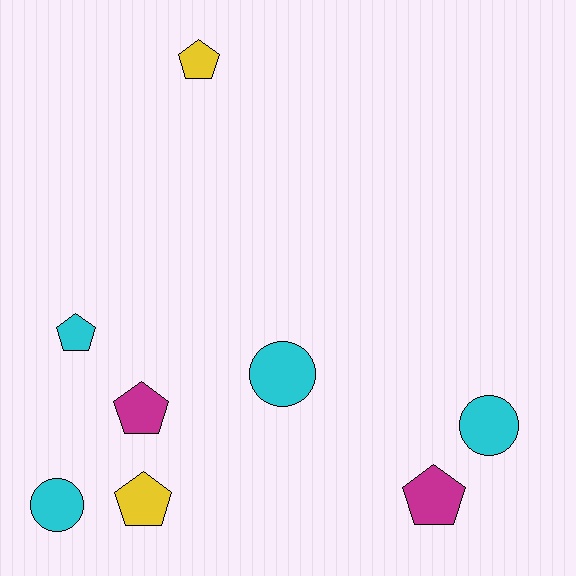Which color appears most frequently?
Cyan, with 4 objects.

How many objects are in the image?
There are 8 objects.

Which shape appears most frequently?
Pentagon, with 5 objects.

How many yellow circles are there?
There are no yellow circles.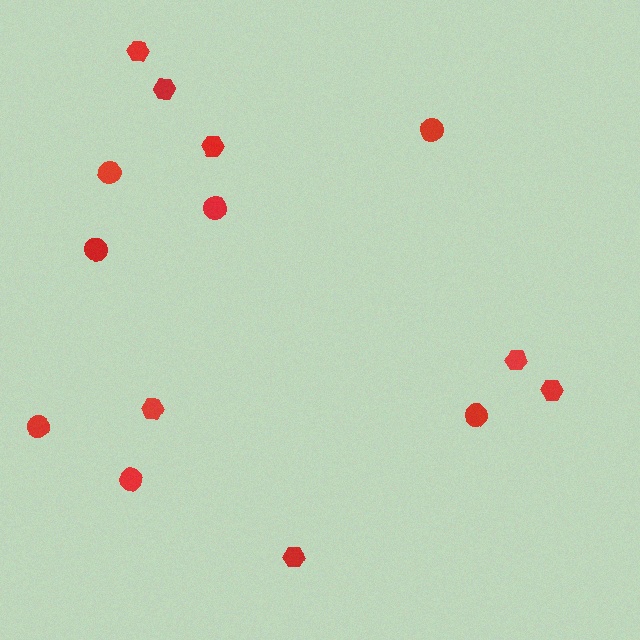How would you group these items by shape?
There are 2 groups: one group of hexagons (7) and one group of circles (7).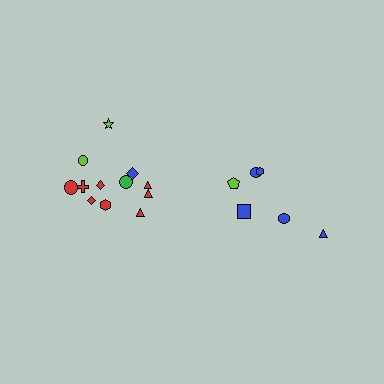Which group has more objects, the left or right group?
The left group.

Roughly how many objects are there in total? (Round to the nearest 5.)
Roughly 20 objects in total.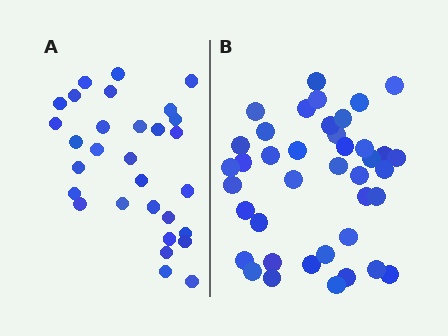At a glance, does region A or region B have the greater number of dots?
Region B (the right region) has more dots.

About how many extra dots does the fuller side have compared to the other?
Region B has roughly 10 or so more dots than region A.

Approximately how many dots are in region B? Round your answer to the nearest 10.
About 40 dots.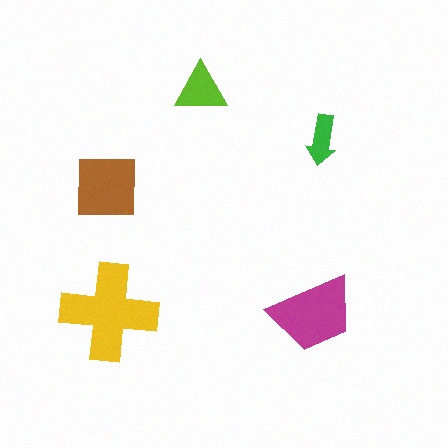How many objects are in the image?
There are 5 objects in the image.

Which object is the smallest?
The green arrow.